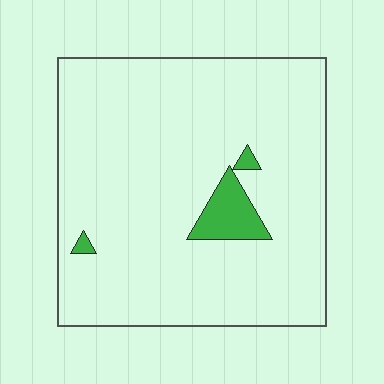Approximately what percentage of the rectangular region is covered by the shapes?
Approximately 5%.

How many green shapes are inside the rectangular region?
3.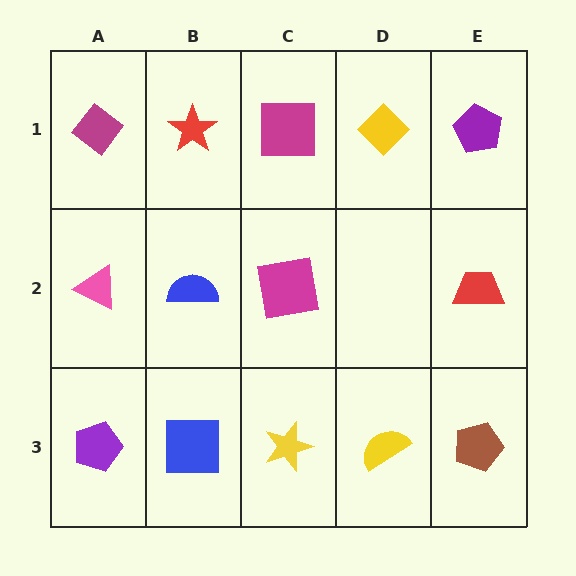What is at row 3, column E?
A brown pentagon.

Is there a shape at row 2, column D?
No, that cell is empty.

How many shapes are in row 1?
5 shapes.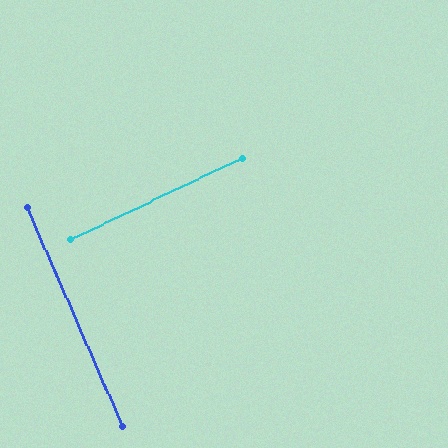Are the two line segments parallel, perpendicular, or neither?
Perpendicular — they meet at approximately 88°.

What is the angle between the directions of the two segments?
Approximately 88 degrees.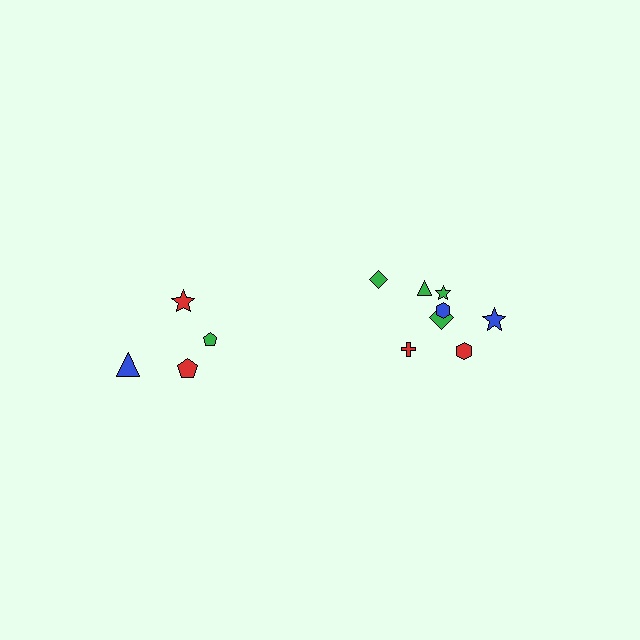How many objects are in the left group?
There are 4 objects.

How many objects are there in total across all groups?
There are 12 objects.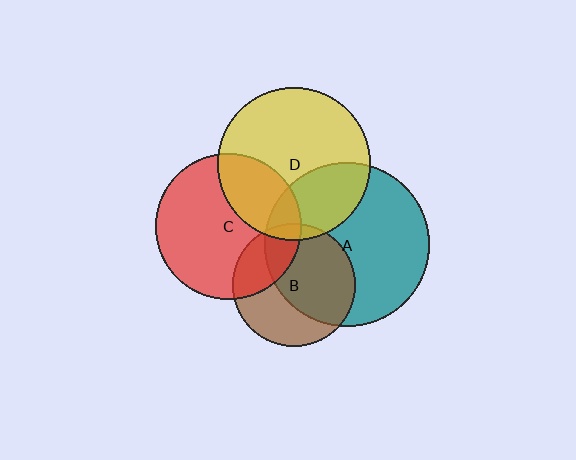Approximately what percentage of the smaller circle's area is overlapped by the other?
Approximately 55%.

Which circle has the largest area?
Circle A (teal).